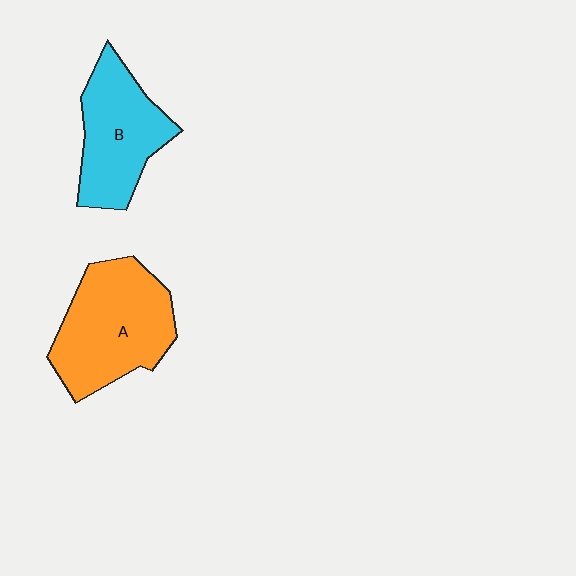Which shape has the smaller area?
Shape B (cyan).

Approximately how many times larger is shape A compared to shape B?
Approximately 1.2 times.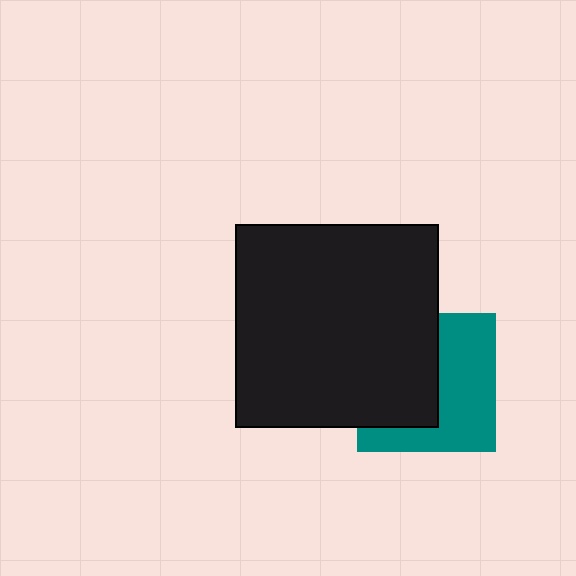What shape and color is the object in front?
The object in front is a black square.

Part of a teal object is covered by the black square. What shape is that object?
It is a square.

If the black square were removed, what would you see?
You would see the complete teal square.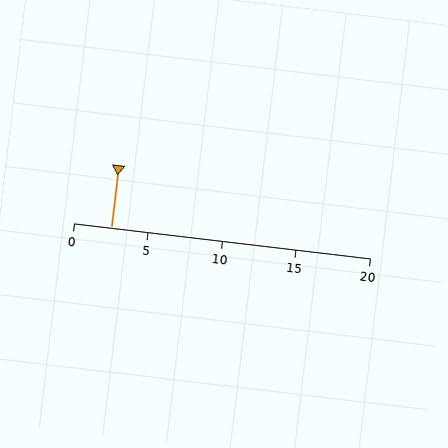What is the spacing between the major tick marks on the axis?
The major ticks are spaced 5 apart.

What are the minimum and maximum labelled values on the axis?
The axis runs from 0 to 20.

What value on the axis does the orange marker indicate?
The marker indicates approximately 2.5.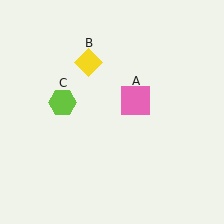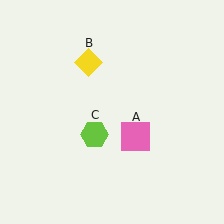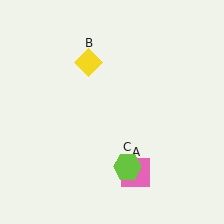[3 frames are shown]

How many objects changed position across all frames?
2 objects changed position: pink square (object A), lime hexagon (object C).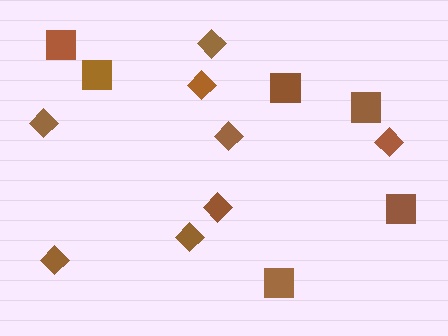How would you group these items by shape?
There are 2 groups: one group of squares (6) and one group of diamonds (8).